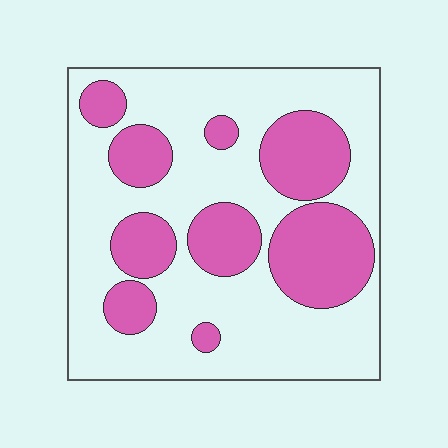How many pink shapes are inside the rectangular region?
9.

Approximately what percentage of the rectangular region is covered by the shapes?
Approximately 35%.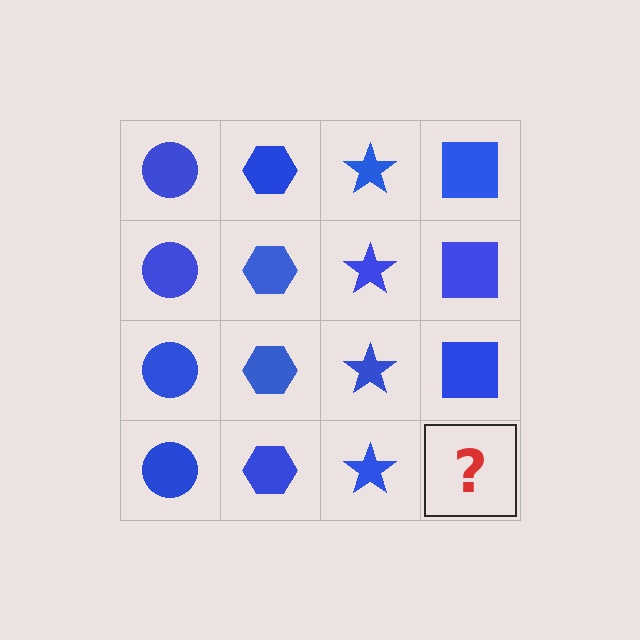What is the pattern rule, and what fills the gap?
The rule is that each column has a consistent shape. The gap should be filled with a blue square.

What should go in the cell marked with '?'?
The missing cell should contain a blue square.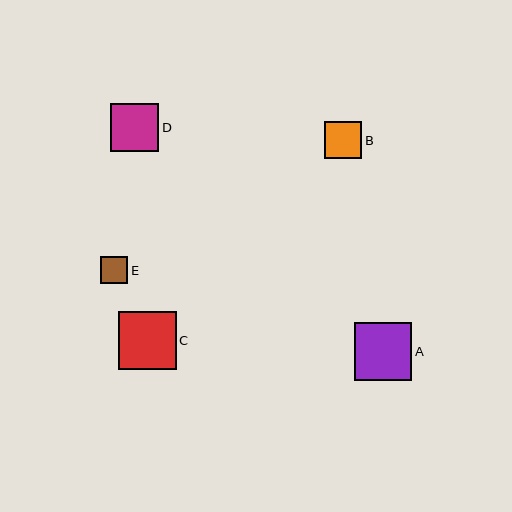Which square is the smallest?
Square E is the smallest with a size of approximately 27 pixels.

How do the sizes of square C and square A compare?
Square C and square A are approximately the same size.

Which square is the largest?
Square C is the largest with a size of approximately 58 pixels.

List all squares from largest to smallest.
From largest to smallest: C, A, D, B, E.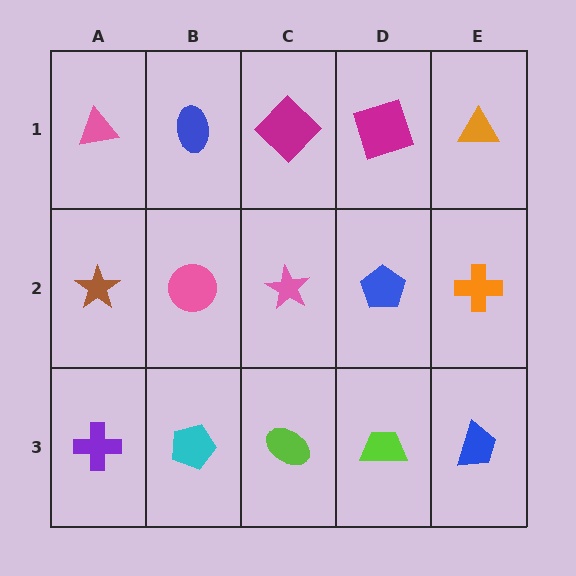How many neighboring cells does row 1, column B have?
3.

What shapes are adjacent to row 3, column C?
A pink star (row 2, column C), a cyan pentagon (row 3, column B), a lime trapezoid (row 3, column D).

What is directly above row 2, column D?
A magenta square.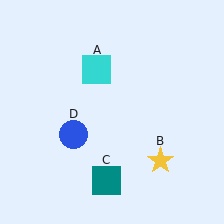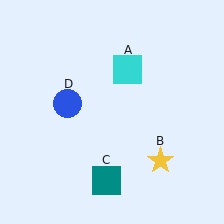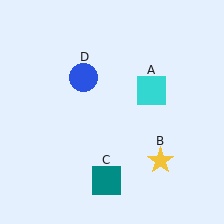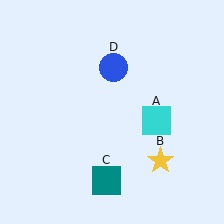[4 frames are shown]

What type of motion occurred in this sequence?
The cyan square (object A), blue circle (object D) rotated clockwise around the center of the scene.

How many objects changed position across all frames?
2 objects changed position: cyan square (object A), blue circle (object D).